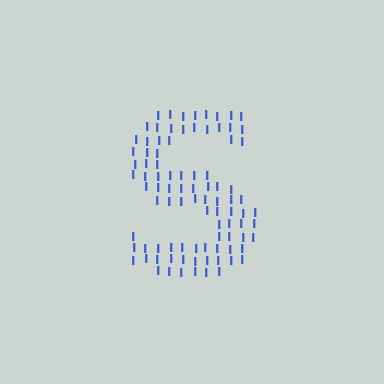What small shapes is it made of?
It is made of small letter I's.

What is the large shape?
The large shape is the letter S.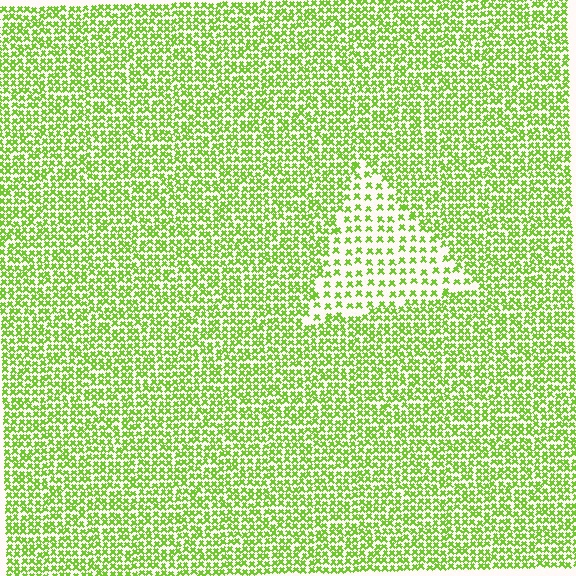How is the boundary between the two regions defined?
The boundary is defined by a change in element density (approximately 2.1x ratio). All elements are the same color, size, and shape.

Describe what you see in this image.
The image contains small lime elements arranged at two different densities. A triangle-shaped region is visible where the elements are less densely packed than the surrounding area.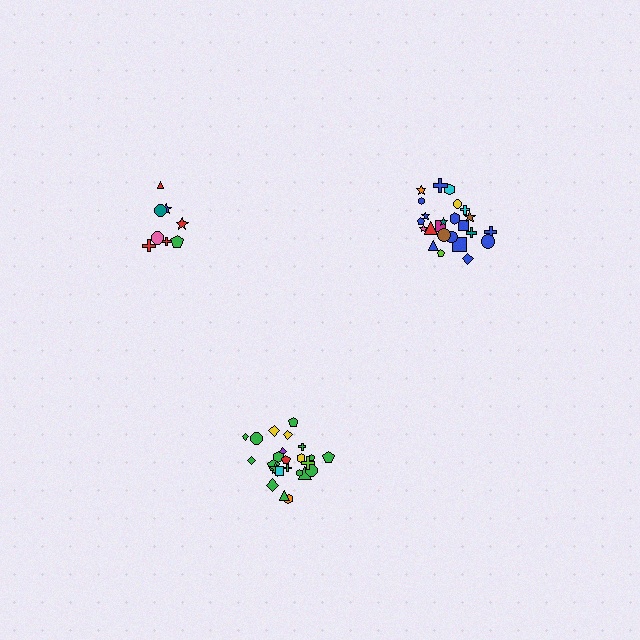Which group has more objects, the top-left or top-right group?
The top-right group.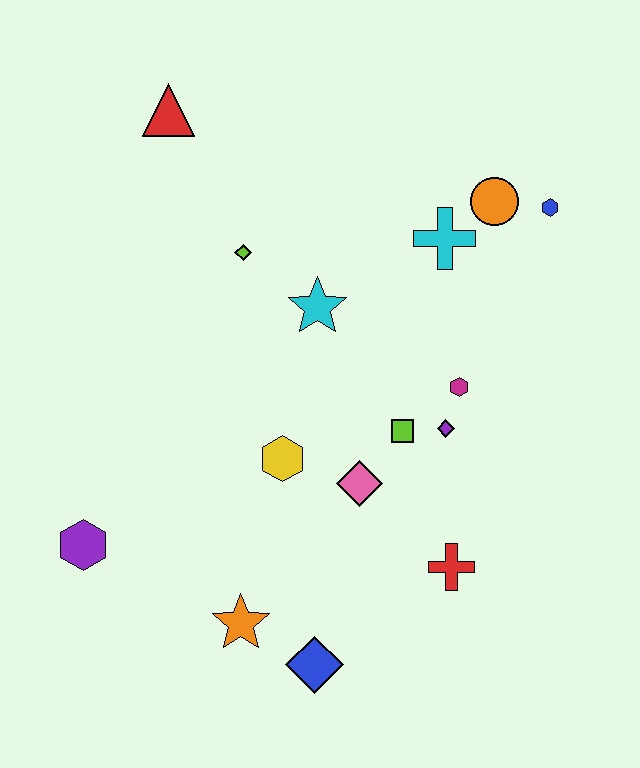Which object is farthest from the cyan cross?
The purple hexagon is farthest from the cyan cross.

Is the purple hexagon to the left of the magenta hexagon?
Yes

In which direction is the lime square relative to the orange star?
The lime square is above the orange star.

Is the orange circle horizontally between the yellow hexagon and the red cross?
No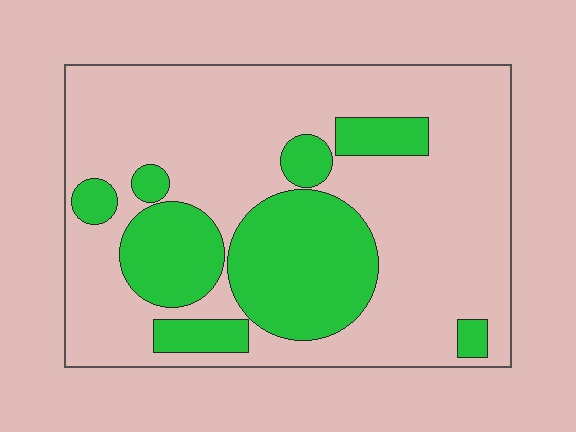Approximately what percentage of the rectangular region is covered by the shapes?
Approximately 30%.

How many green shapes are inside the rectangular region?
8.